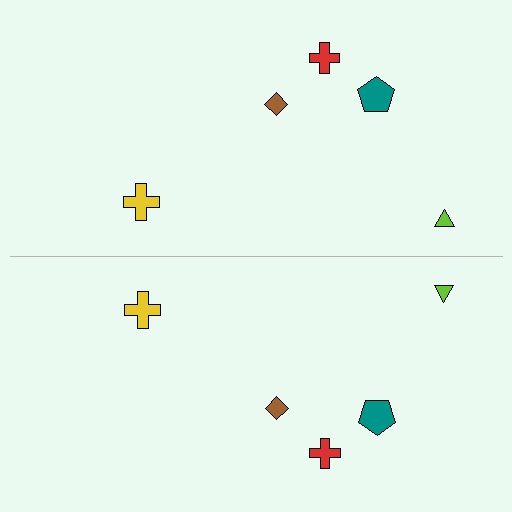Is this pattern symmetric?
Yes, this pattern has bilateral (reflection) symmetry.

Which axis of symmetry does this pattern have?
The pattern has a horizontal axis of symmetry running through the center of the image.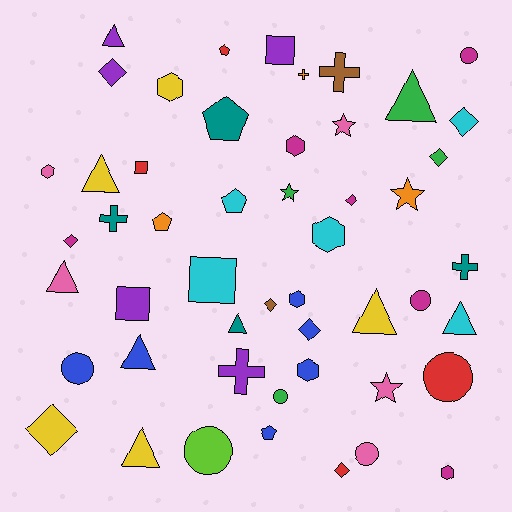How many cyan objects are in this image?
There are 5 cyan objects.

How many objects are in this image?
There are 50 objects.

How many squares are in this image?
There are 4 squares.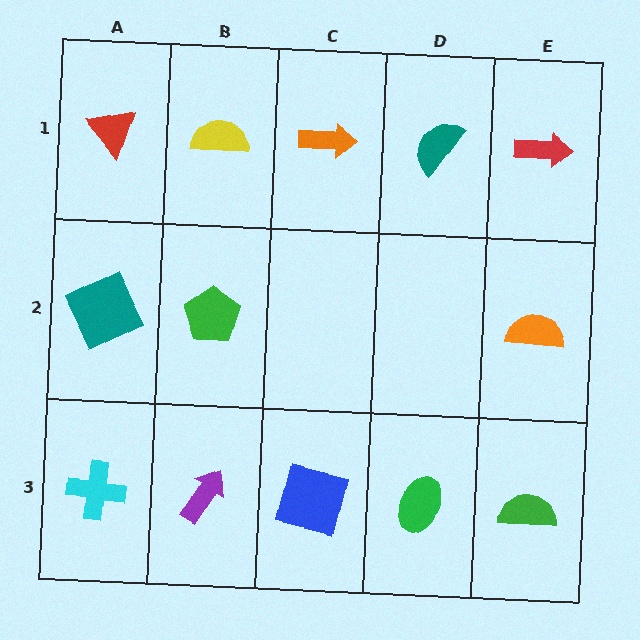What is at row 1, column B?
A yellow semicircle.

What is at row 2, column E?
An orange semicircle.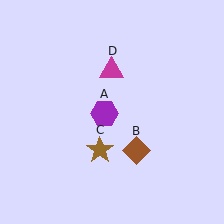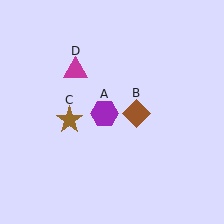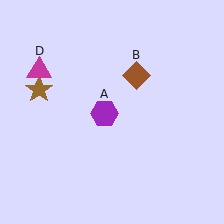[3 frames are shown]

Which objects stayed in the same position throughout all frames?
Purple hexagon (object A) remained stationary.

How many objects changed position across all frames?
3 objects changed position: brown diamond (object B), brown star (object C), magenta triangle (object D).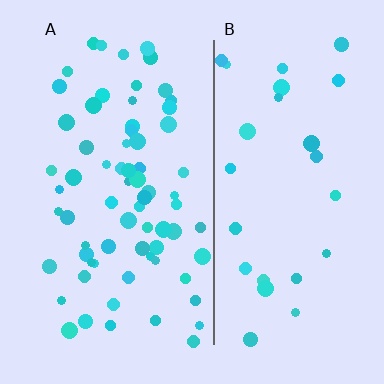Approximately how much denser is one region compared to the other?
Approximately 2.5× — region A over region B.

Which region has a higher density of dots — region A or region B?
A (the left).